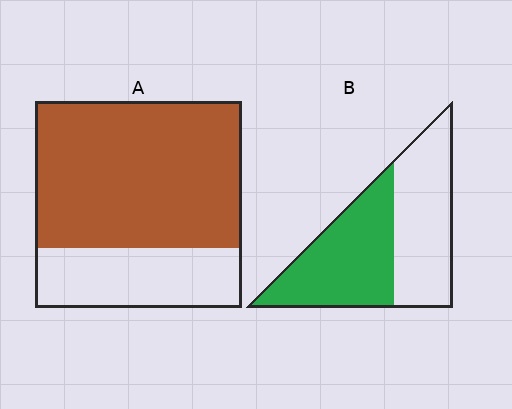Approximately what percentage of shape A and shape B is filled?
A is approximately 70% and B is approximately 50%.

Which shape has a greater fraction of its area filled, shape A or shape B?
Shape A.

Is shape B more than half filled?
Roughly half.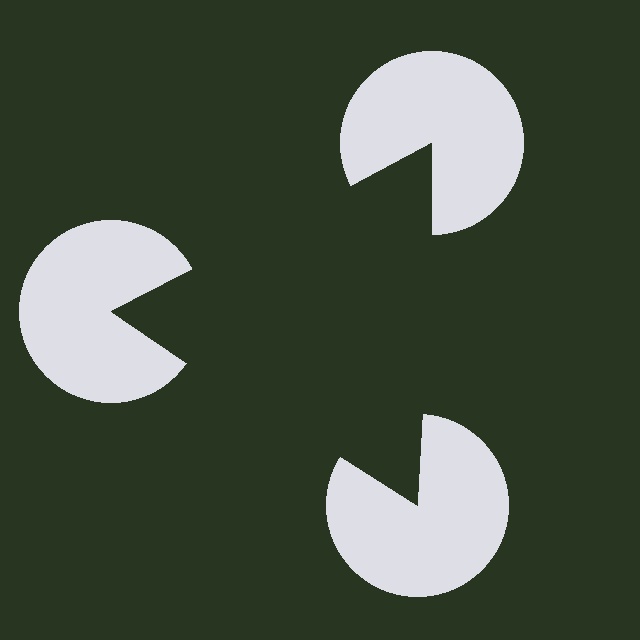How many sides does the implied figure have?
3 sides.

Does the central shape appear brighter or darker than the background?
It typically appears slightly darker than the background, even though no actual brightness change is drawn.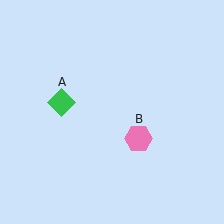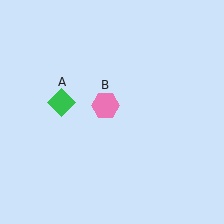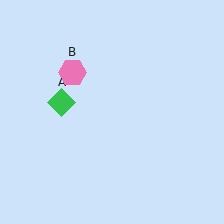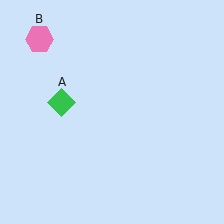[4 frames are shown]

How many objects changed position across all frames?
1 object changed position: pink hexagon (object B).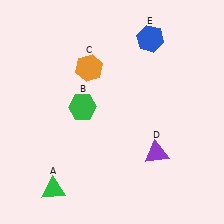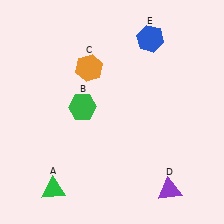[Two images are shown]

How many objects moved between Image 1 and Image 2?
1 object moved between the two images.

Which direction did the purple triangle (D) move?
The purple triangle (D) moved down.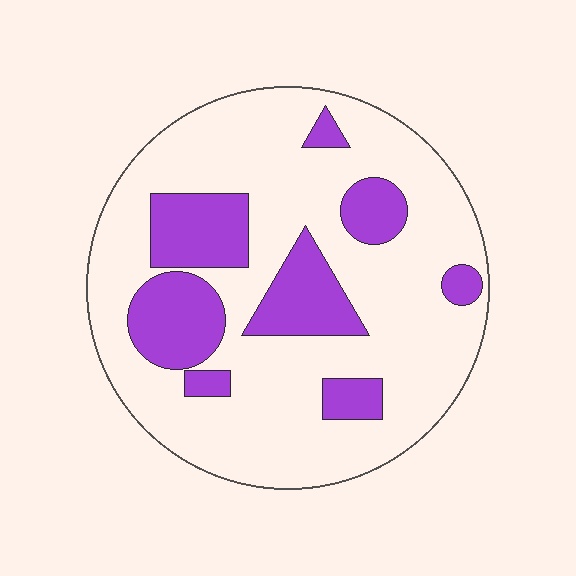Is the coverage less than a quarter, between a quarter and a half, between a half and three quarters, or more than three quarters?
Between a quarter and a half.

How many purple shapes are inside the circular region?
8.